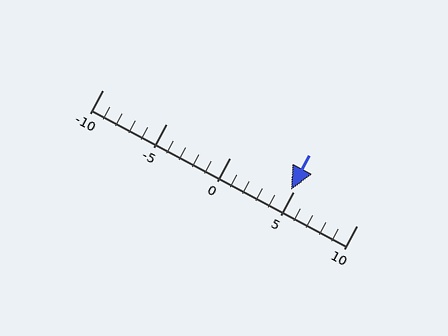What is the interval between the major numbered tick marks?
The major tick marks are spaced 5 units apart.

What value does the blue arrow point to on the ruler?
The blue arrow points to approximately 5.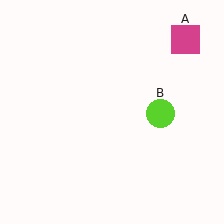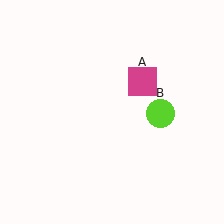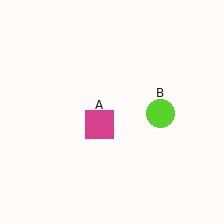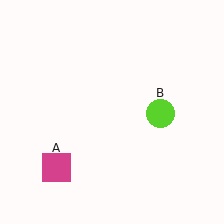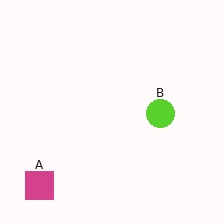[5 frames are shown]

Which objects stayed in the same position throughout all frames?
Lime circle (object B) remained stationary.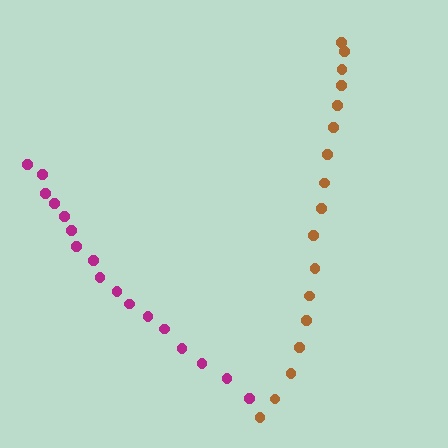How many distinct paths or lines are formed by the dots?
There are 2 distinct paths.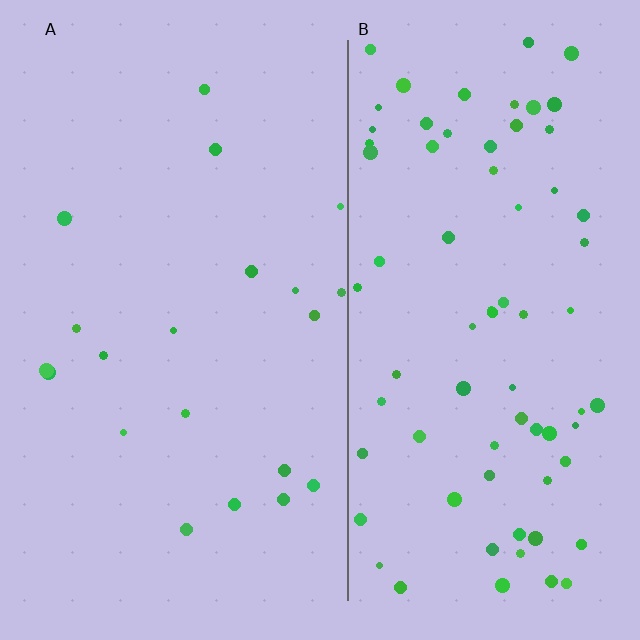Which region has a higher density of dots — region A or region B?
B (the right).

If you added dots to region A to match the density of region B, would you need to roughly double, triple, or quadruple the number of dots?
Approximately quadruple.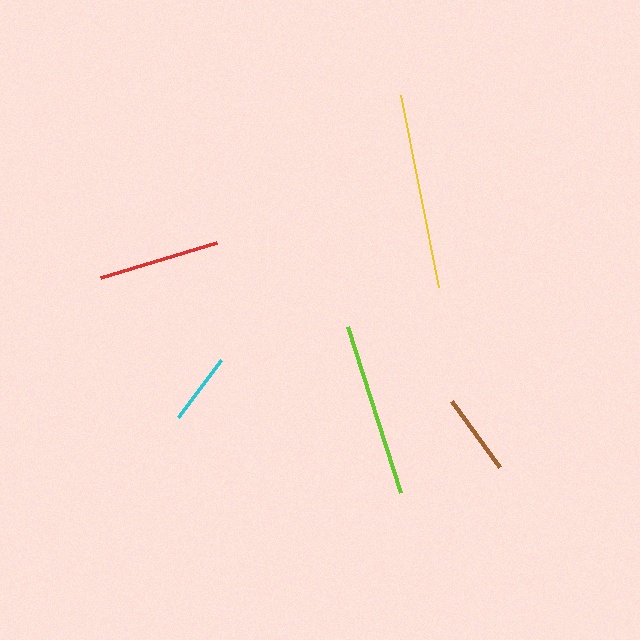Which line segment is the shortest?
The cyan line is the shortest at approximately 72 pixels.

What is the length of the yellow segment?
The yellow segment is approximately 195 pixels long.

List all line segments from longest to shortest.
From longest to shortest: yellow, lime, red, brown, cyan.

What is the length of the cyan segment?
The cyan segment is approximately 72 pixels long.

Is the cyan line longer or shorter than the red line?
The red line is longer than the cyan line.